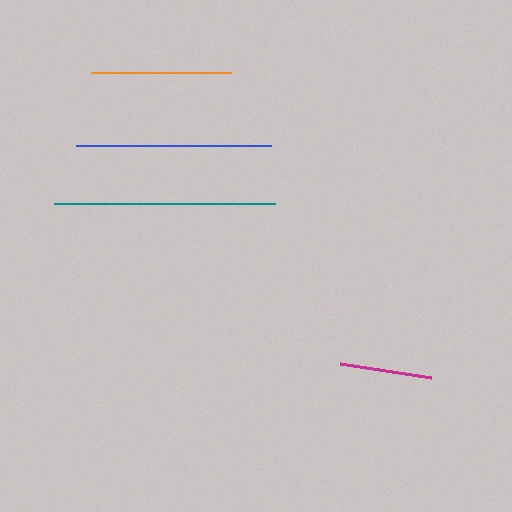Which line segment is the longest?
The teal line is the longest at approximately 221 pixels.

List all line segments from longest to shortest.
From longest to shortest: teal, blue, orange, magenta.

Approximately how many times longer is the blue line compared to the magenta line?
The blue line is approximately 2.1 times the length of the magenta line.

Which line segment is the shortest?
The magenta line is the shortest at approximately 92 pixels.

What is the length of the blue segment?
The blue segment is approximately 194 pixels long.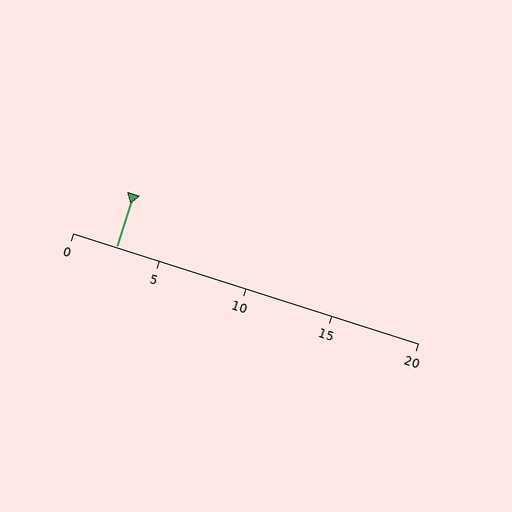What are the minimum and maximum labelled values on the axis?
The axis runs from 0 to 20.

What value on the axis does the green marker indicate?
The marker indicates approximately 2.5.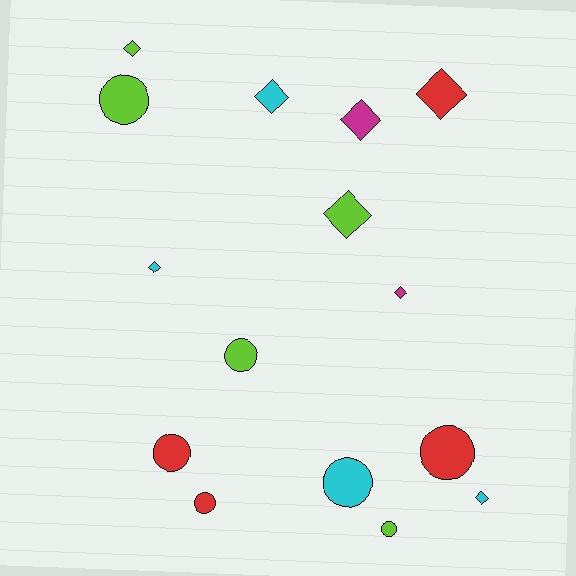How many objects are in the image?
There are 15 objects.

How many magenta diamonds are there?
There are 2 magenta diamonds.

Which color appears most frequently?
Lime, with 5 objects.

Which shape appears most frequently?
Diamond, with 8 objects.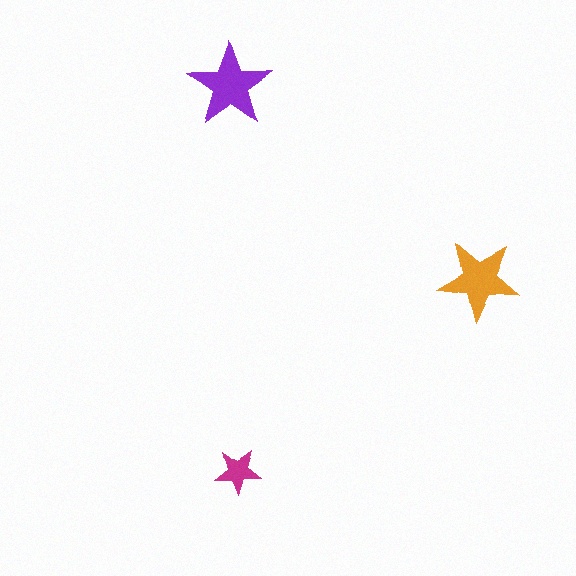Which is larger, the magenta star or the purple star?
The purple one.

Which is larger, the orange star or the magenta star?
The orange one.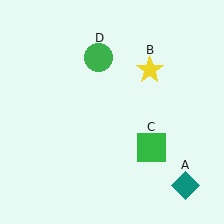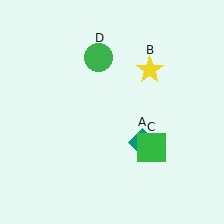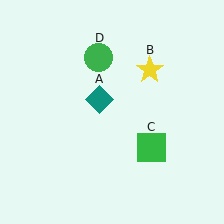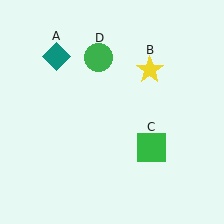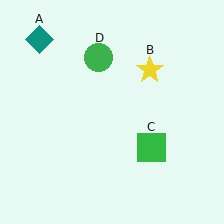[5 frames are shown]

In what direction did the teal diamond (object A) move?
The teal diamond (object A) moved up and to the left.